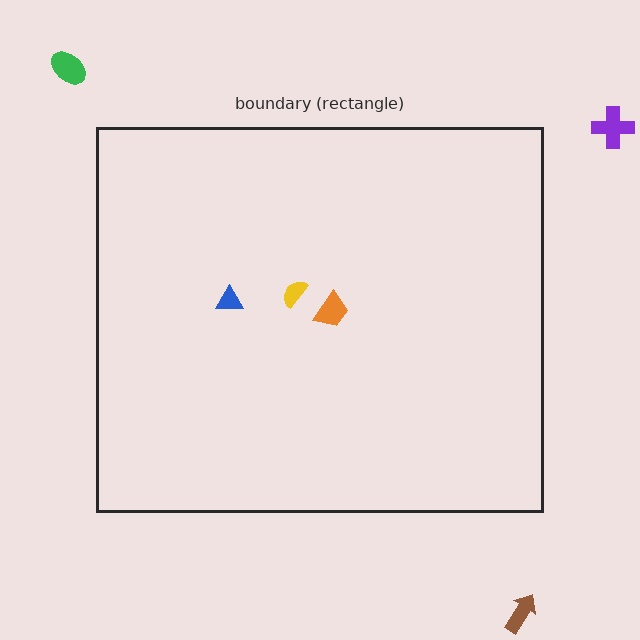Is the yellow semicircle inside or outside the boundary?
Inside.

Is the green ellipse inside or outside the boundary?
Outside.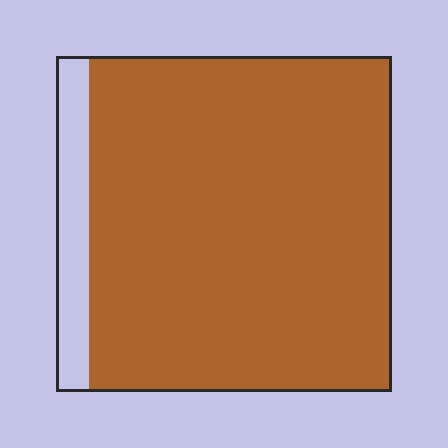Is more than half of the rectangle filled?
Yes.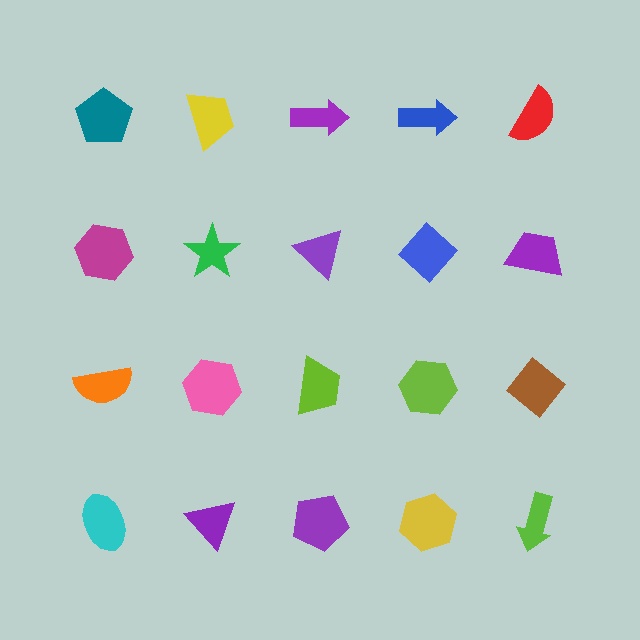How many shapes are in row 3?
5 shapes.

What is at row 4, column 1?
A cyan ellipse.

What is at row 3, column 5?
A brown diamond.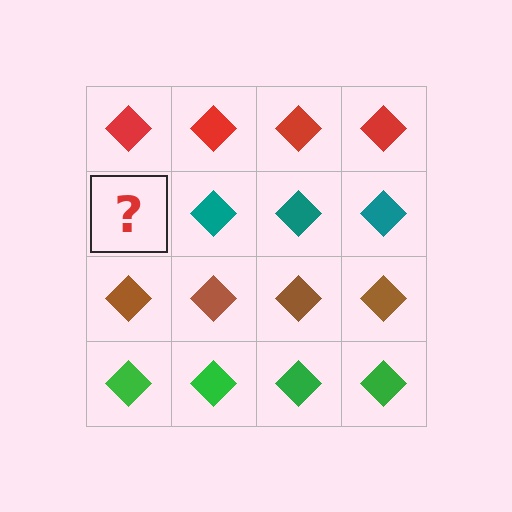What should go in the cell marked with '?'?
The missing cell should contain a teal diamond.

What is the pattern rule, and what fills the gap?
The rule is that each row has a consistent color. The gap should be filled with a teal diamond.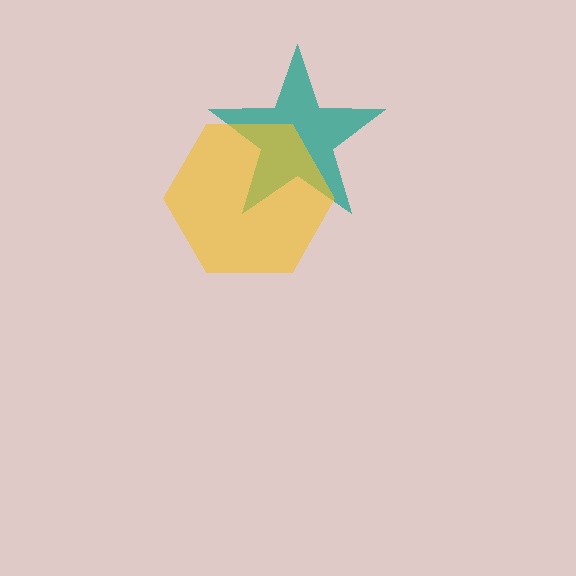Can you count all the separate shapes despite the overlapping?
Yes, there are 2 separate shapes.